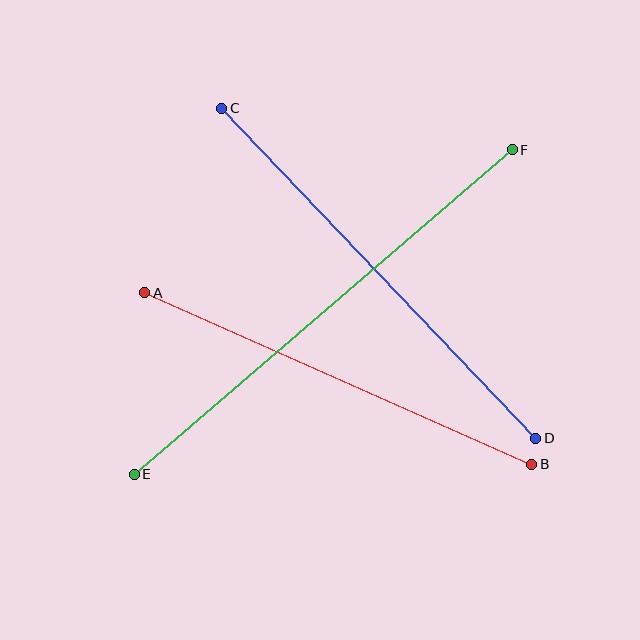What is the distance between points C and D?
The distance is approximately 455 pixels.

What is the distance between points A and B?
The distance is approximately 423 pixels.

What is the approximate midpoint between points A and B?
The midpoint is at approximately (338, 379) pixels.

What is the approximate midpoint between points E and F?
The midpoint is at approximately (323, 312) pixels.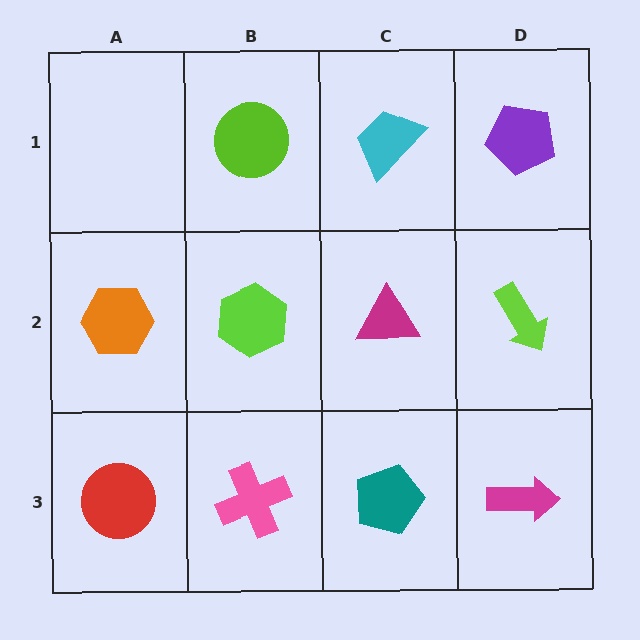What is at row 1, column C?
A cyan trapezoid.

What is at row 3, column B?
A pink cross.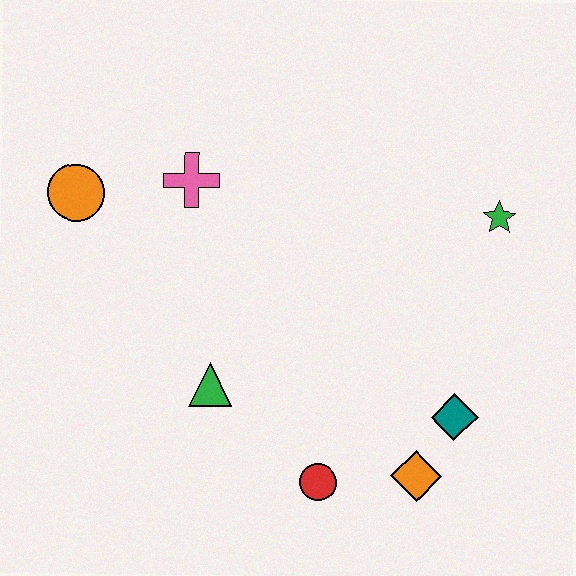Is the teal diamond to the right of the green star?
No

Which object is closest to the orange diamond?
The teal diamond is closest to the orange diamond.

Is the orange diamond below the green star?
Yes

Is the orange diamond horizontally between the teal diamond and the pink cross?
Yes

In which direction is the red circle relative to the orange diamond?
The red circle is to the left of the orange diamond.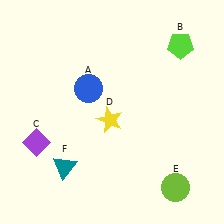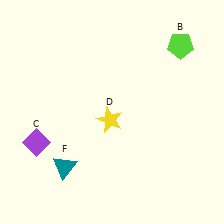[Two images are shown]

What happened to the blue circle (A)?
The blue circle (A) was removed in Image 2. It was in the top-left area of Image 1.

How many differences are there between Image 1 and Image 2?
There are 2 differences between the two images.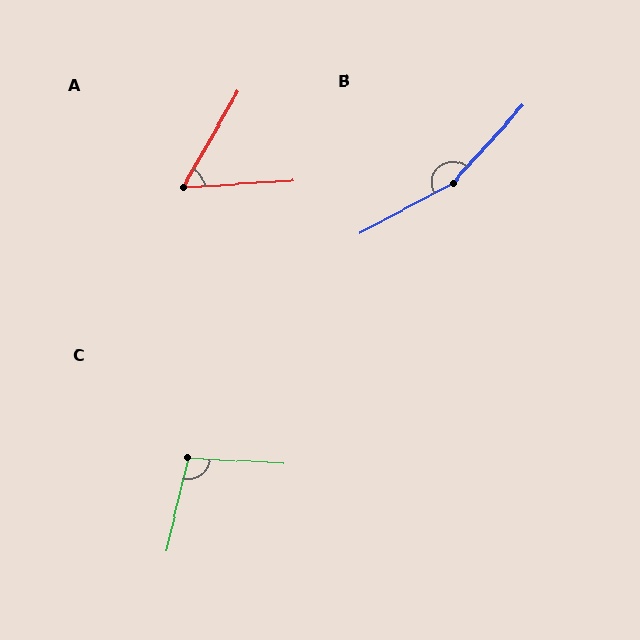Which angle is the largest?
B, at approximately 160 degrees.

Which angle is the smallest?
A, at approximately 56 degrees.